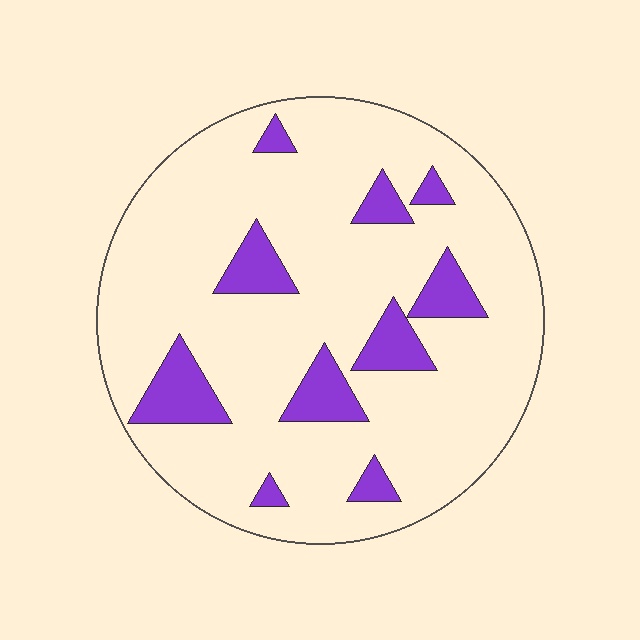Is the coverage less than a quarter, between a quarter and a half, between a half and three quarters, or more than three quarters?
Less than a quarter.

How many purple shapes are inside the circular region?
10.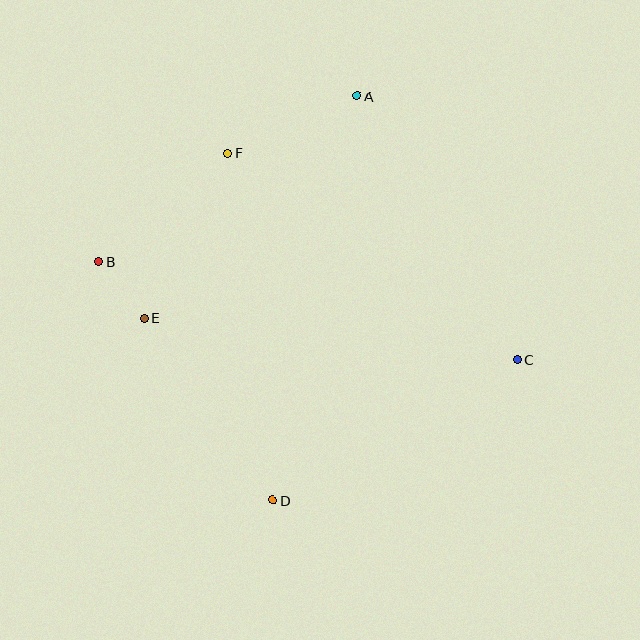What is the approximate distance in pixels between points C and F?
The distance between C and F is approximately 356 pixels.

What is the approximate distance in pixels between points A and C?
The distance between A and C is approximately 308 pixels.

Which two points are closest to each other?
Points B and E are closest to each other.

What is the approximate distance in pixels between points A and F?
The distance between A and F is approximately 142 pixels.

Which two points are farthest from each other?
Points B and C are farthest from each other.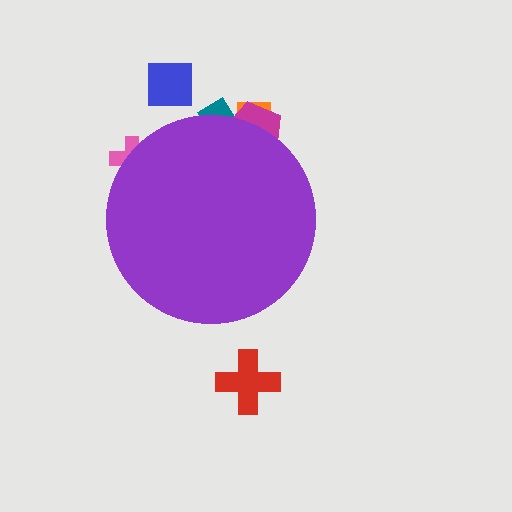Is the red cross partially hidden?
No, the red cross is fully visible.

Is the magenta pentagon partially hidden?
Yes, the magenta pentagon is partially hidden behind the purple circle.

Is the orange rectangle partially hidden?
Yes, the orange rectangle is partially hidden behind the purple circle.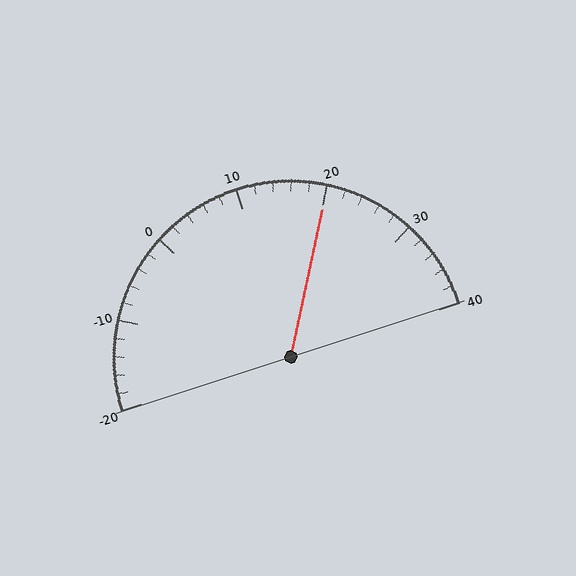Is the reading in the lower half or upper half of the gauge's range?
The reading is in the upper half of the range (-20 to 40).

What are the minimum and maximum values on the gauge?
The gauge ranges from -20 to 40.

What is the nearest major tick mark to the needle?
The nearest major tick mark is 20.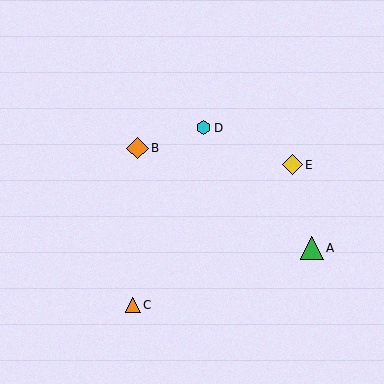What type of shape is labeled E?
Shape E is a yellow diamond.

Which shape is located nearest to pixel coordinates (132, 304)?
The orange triangle (labeled C) at (133, 305) is nearest to that location.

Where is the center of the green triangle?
The center of the green triangle is at (312, 248).